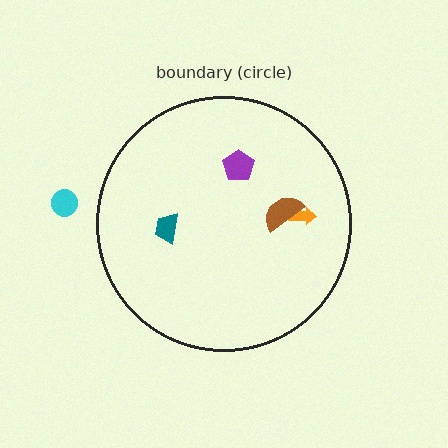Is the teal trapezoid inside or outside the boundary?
Inside.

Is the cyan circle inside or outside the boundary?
Outside.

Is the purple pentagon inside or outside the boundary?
Inside.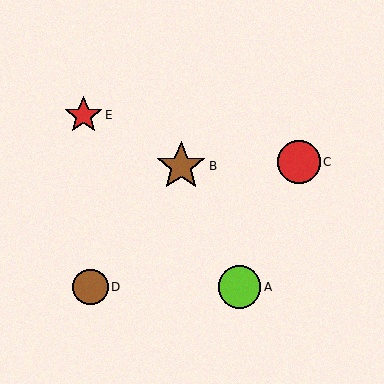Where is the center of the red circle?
The center of the red circle is at (299, 162).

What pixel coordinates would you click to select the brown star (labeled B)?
Click at (181, 166) to select the brown star B.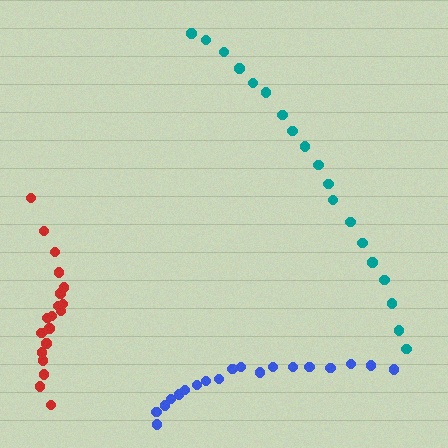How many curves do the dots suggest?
There are 3 distinct paths.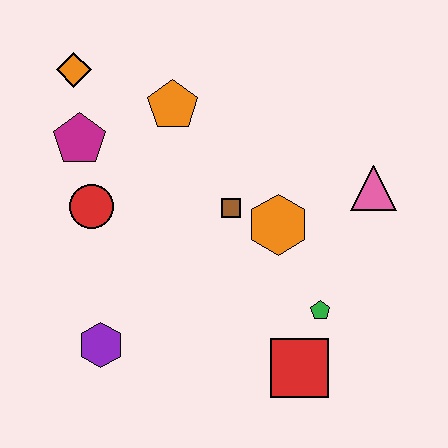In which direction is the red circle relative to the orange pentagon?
The red circle is below the orange pentagon.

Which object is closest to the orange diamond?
The magenta pentagon is closest to the orange diamond.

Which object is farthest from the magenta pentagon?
The red square is farthest from the magenta pentagon.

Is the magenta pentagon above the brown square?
Yes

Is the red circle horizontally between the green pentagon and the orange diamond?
Yes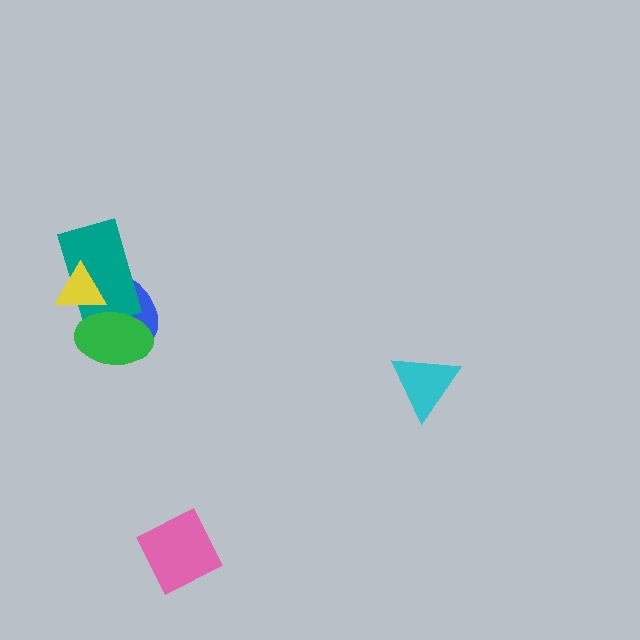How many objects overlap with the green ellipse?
3 objects overlap with the green ellipse.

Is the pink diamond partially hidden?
No, no other shape covers it.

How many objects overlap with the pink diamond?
0 objects overlap with the pink diamond.